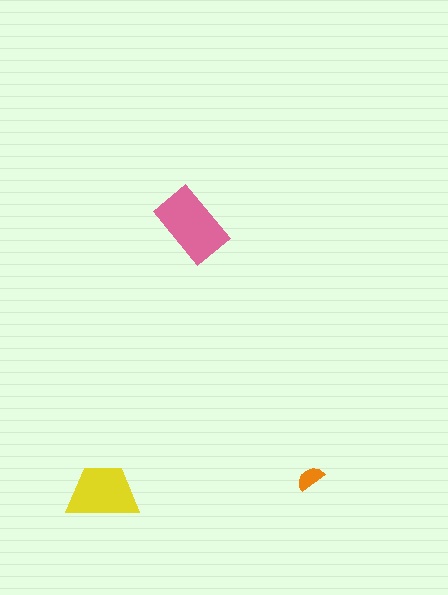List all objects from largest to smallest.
The pink rectangle, the yellow trapezoid, the orange semicircle.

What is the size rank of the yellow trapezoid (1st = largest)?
2nd.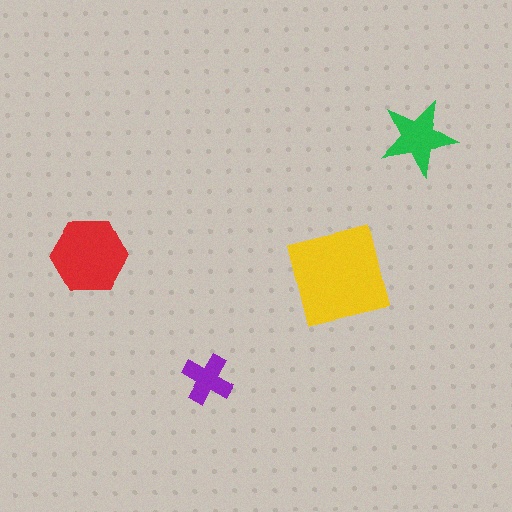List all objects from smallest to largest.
The purple cross, the green star, the red hexagon, the yellow square.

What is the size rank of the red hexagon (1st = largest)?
2nd.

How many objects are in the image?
There are 4 objects in the image.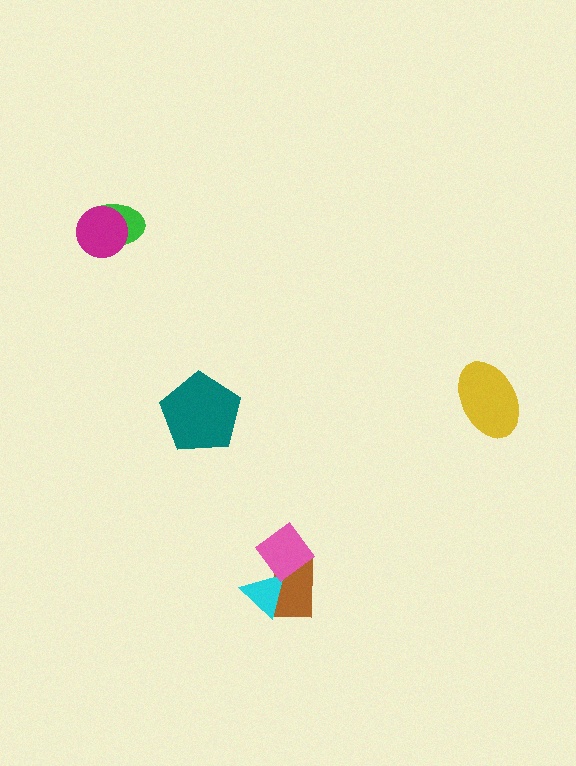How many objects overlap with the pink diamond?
2 objects overlap with the pink diamond.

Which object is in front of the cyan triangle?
The pink diamond is in front of the cyan triangle.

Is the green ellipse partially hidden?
Yes, it is partially covered by another shape.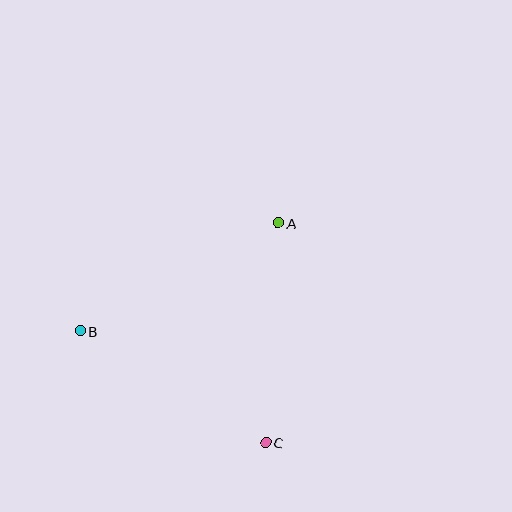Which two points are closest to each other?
Points B and C are closest to each other.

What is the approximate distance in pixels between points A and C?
The distance between A and C is approximately 220 pixels.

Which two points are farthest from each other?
Points A and B are farthest from each other.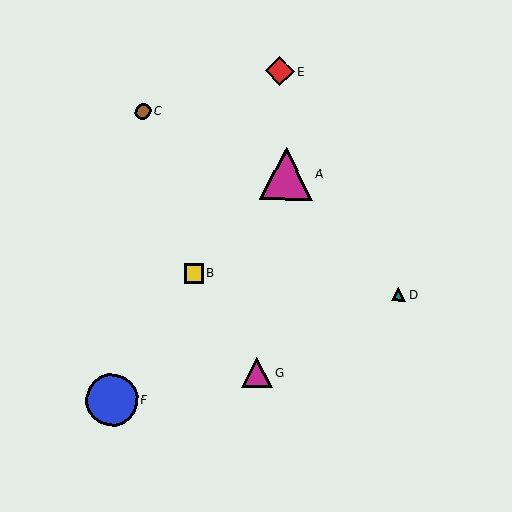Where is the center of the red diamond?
The center of the red diamond is at (280, 71).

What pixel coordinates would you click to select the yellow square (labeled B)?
Click at (193, 273) to select the yellow square B.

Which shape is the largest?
The magenta triangle (labeled A) is the largest.